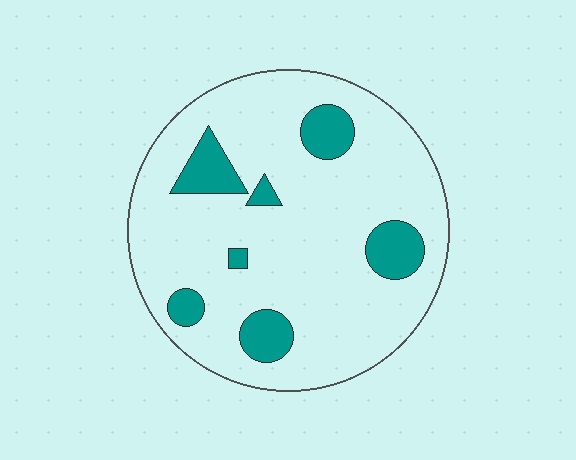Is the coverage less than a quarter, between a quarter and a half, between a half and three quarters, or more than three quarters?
Less than a quarter.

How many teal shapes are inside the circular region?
7.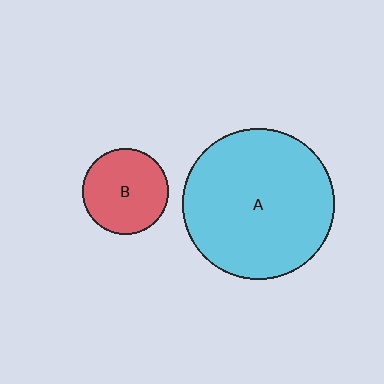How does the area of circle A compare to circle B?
Approximately 3.1 times.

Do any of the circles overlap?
No, none of the circles overlap.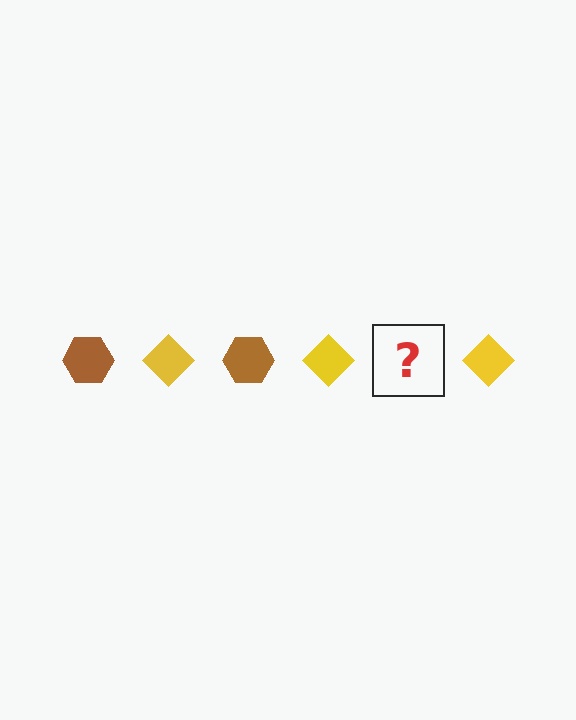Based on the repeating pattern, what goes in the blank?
The blank should be a brown hexagon.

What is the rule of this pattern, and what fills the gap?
The rule is that the pattern alternates between brown hexagon and yellow diamond. The gap should be filled with a brown hexagon.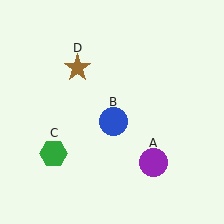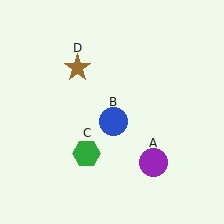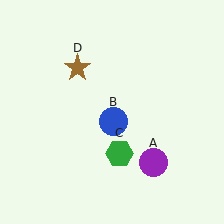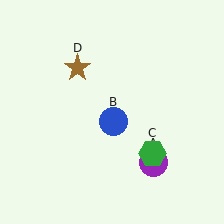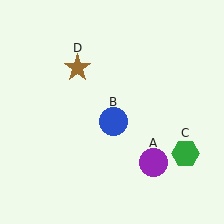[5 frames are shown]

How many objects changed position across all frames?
1 object changed position: green hexagon (object C).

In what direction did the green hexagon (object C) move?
The green hexagon (object C) moved right.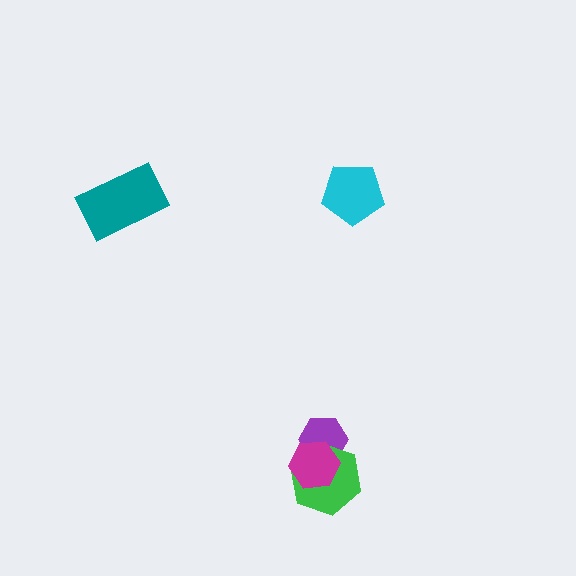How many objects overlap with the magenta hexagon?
2 objects overlap with the magenta hexagon.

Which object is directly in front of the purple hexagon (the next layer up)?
The green hexagon is directly in front of the purple hexagon.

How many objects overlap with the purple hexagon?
2 objects overlap with the purple hexagon.